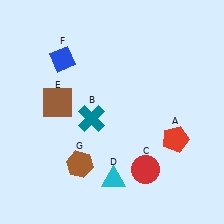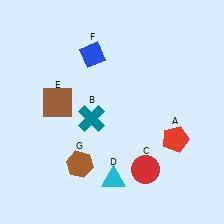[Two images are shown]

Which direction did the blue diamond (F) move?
The blue diamond (F) moved right.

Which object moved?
The blue diamond (F) moved right.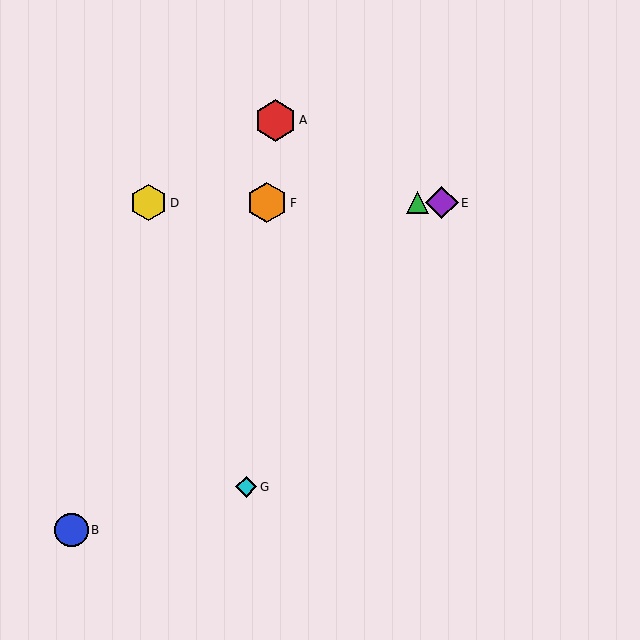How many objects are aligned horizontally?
4 objects (C, D, E, F) are aligned horizontally.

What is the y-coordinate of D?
Object D is at y≈203.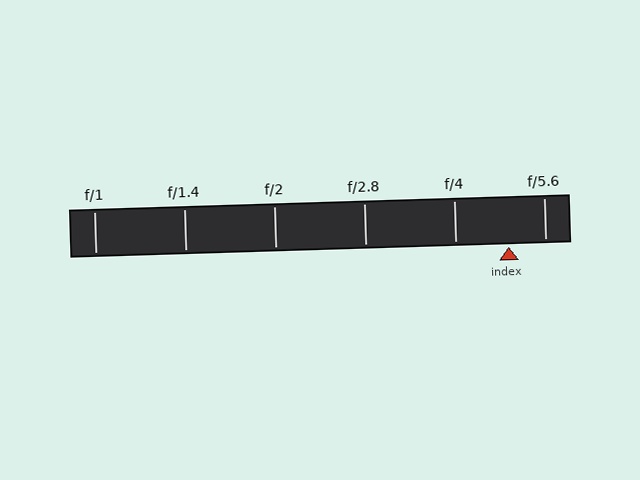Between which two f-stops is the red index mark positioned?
The index mark is between f/4 and f/5.6.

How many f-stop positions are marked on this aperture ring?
There are 6 f-stop positions marked.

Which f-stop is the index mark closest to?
The index mark is closest to f/5.6.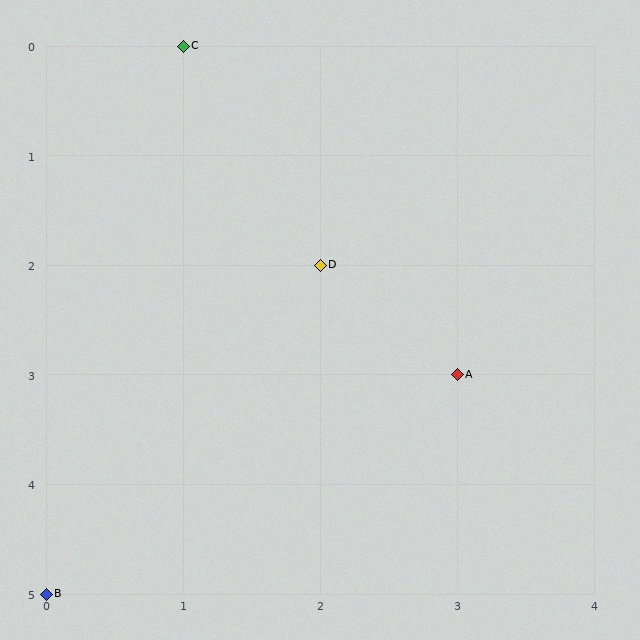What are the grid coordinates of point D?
Point D is at grid coordinates (2, 2).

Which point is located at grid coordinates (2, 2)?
Point D is at (2, 2).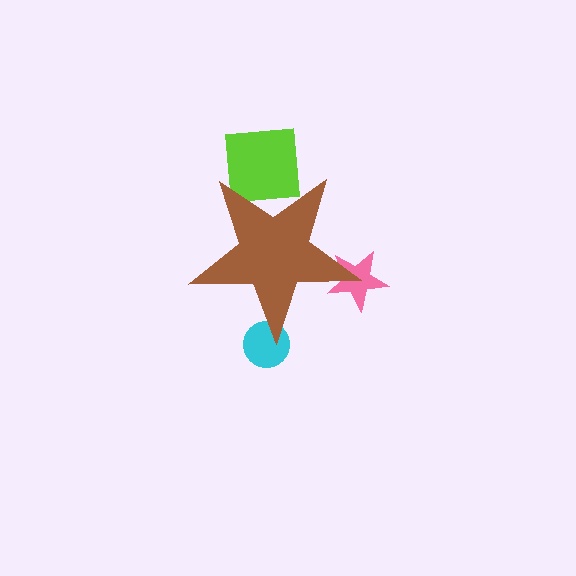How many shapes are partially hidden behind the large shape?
3 shapes are partially hidden.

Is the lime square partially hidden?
Yes, the lime square is partially hidden behind the brown star.